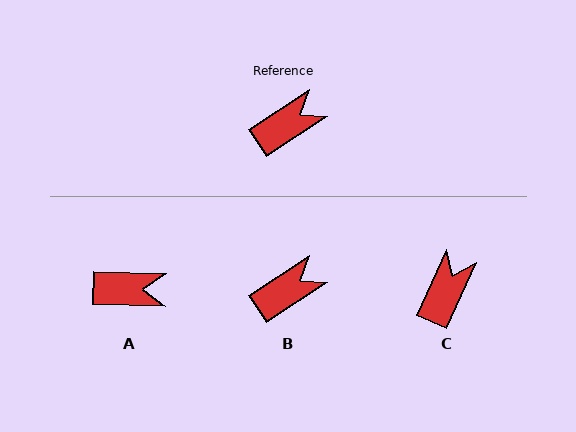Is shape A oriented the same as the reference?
No, it is off by about 36 degrees.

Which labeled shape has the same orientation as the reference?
B.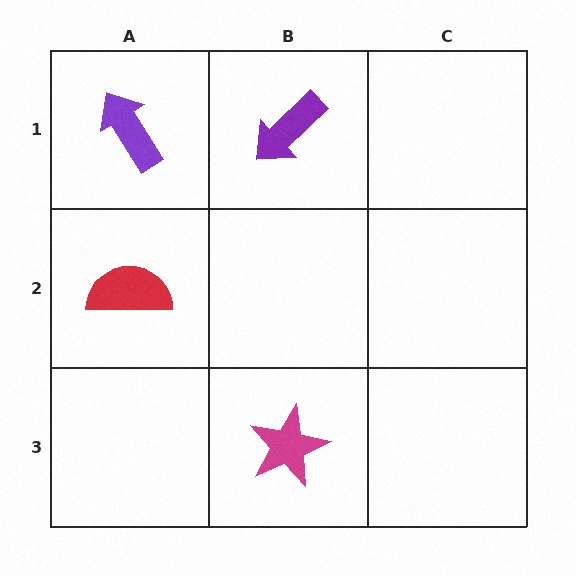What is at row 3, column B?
A magenta star.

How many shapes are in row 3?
1 shape.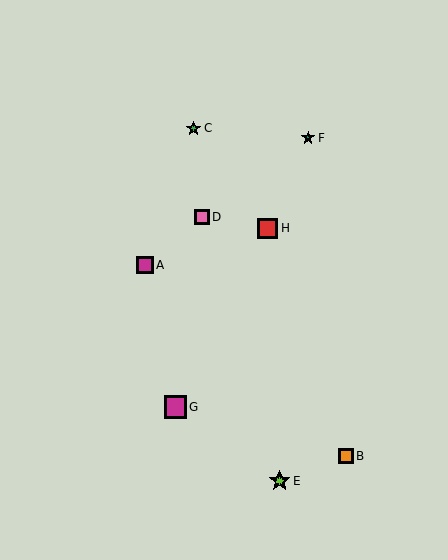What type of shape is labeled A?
Shape A is a magenta square.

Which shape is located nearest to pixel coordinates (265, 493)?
The lime star (labeled E) at (280, 481) is nearest to that location.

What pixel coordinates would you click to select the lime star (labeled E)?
Click at (280, 481) to select the lime star E.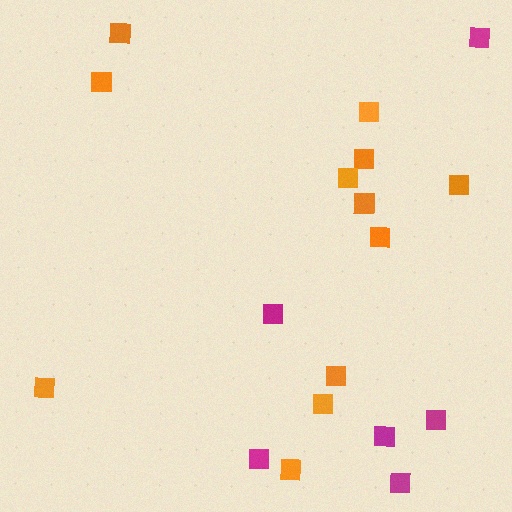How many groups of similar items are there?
There are 2 groups: one group of orange squares (12) and one group of magenta squares (6).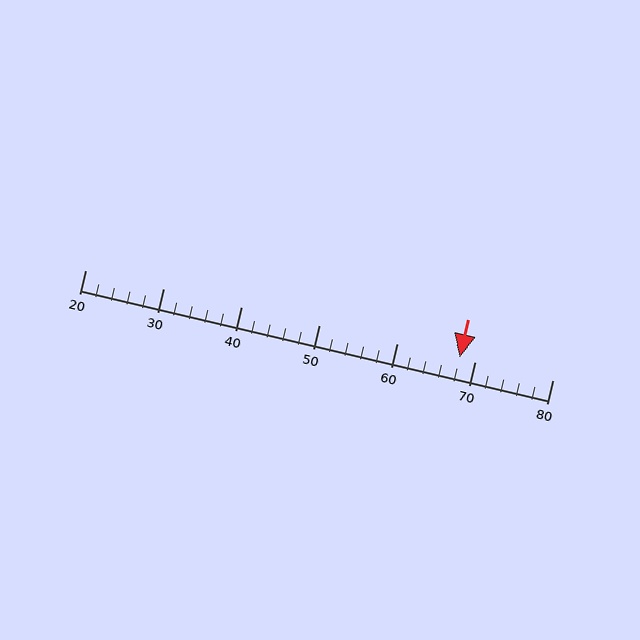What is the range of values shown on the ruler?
The ruler shows values from 20 to 80.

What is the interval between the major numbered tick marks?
The major tick marks are spaced 10 units apart.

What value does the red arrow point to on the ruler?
The red arrow points to approximately 68.